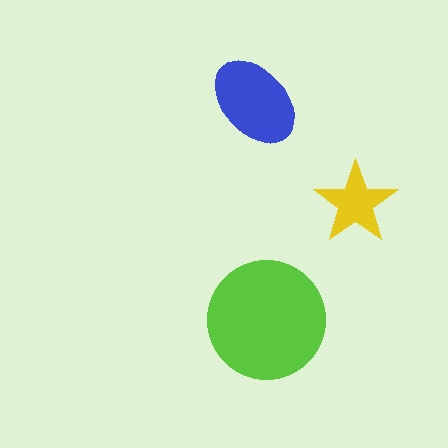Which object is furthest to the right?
The yellow star is rightmost.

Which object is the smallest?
The yellow star.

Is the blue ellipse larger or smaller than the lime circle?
Smaller.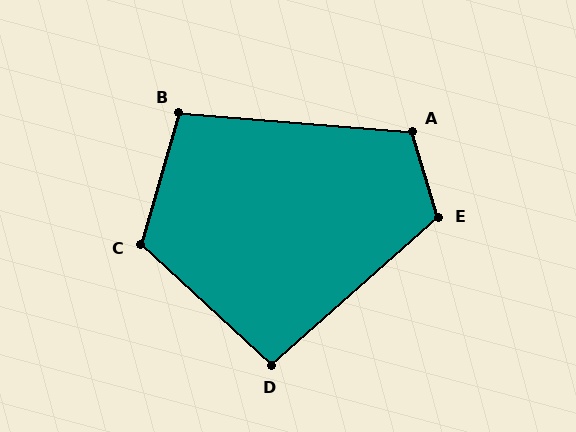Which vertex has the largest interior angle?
C, at approximately 117 degrees.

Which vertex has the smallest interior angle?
D, at approximately 96 degrees.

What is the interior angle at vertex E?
Approximately 115 degrees (obtuse).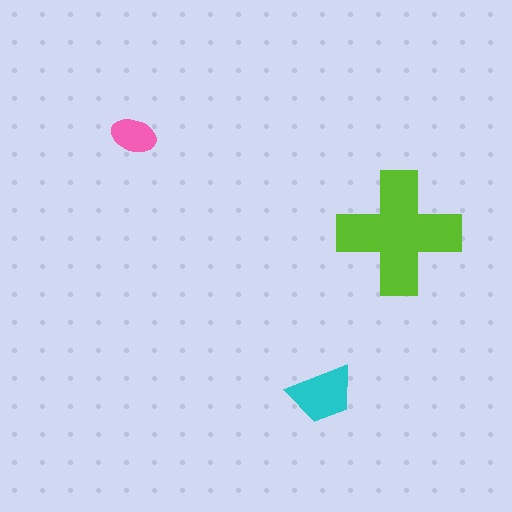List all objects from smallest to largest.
The pink ellipse, the cyan trapezoid, the lime cross.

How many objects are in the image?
There are 3 objects in the image.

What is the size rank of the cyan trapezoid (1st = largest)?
2nd.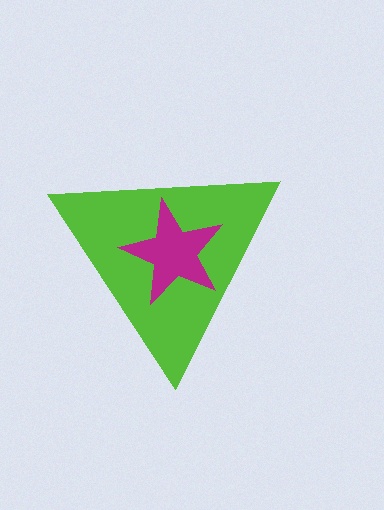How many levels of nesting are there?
2.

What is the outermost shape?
The lime triangle.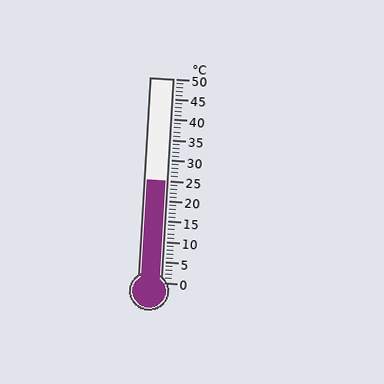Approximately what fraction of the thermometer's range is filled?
The thermometer is filled to approximately 50% of its range.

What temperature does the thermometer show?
The thermometer shows approximately 25°C.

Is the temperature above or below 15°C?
The temperature is above 15°C.